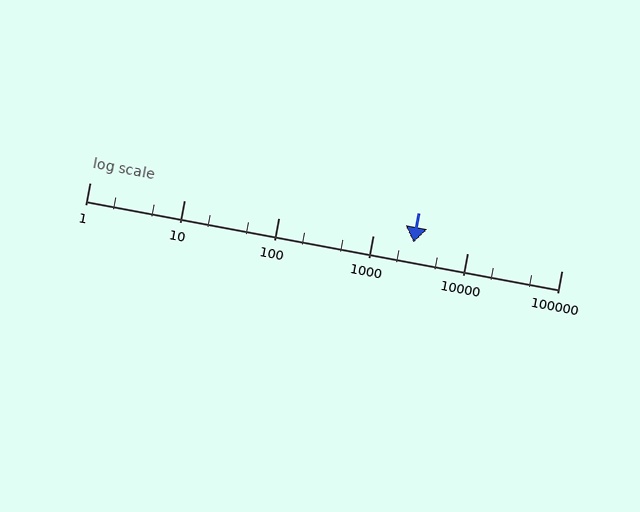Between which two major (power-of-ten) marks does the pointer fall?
The pointer is between 1000 and 10000.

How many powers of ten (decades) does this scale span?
The scale spans 5 decades, from 1 to 100000.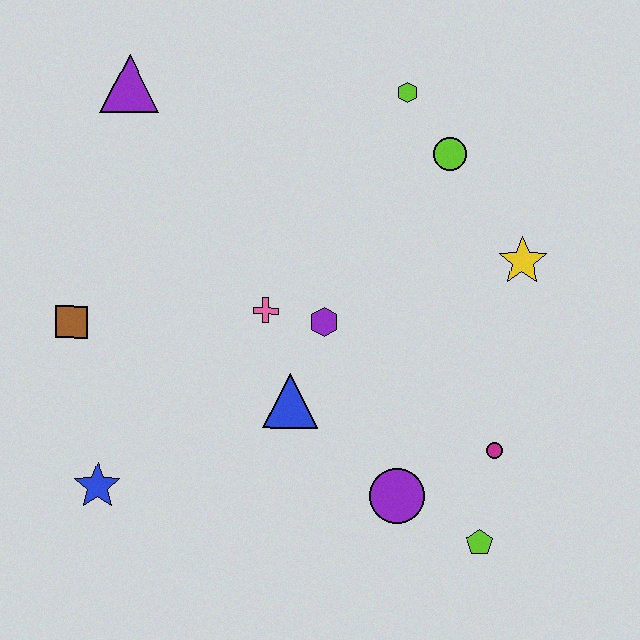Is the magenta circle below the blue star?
No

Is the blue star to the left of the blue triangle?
Yes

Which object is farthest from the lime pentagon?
The purple triangle is farthest from the lime pentagon.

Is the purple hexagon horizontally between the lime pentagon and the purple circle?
No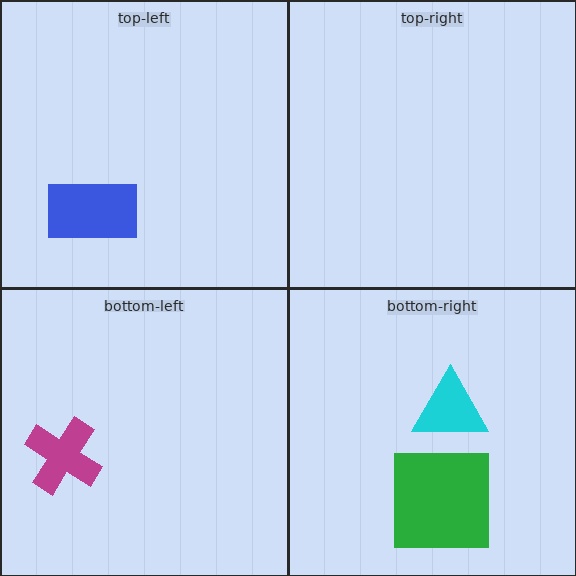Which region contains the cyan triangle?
The bottom-right region.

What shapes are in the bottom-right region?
The green square, the cyan triangle.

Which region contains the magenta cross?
The bottom-left region.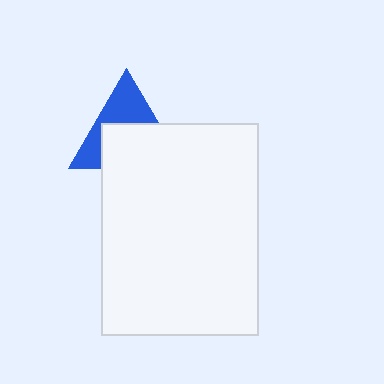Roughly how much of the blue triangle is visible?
About half of it is visible (roughly 46%).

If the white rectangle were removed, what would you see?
You would see the complete blue triangle.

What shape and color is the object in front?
The object in front is a white rectangle.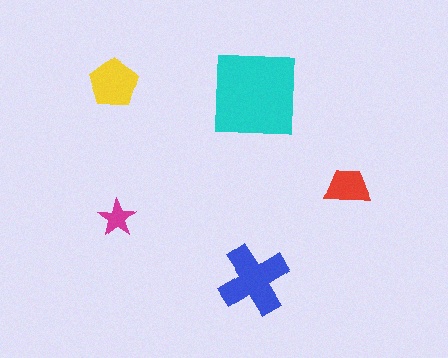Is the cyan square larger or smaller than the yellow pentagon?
Larger.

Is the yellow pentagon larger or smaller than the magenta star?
Larger.